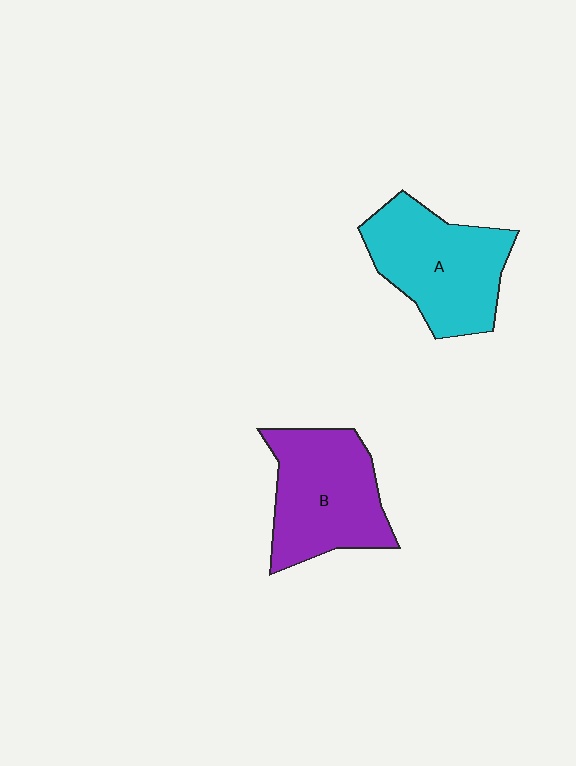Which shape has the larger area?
Shape A (cyan).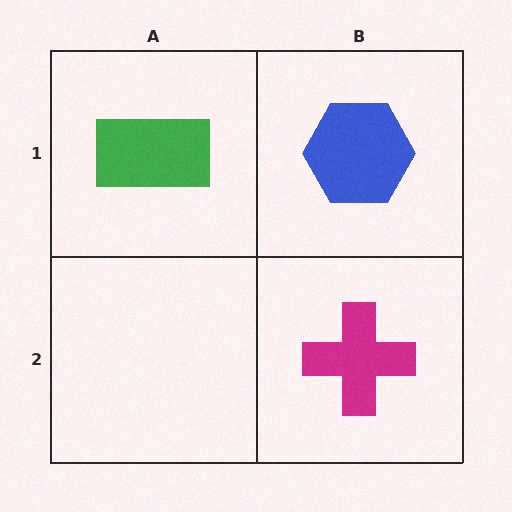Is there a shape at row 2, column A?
No, that cell is empty.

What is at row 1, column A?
A green rectangle.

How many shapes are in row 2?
1 shape.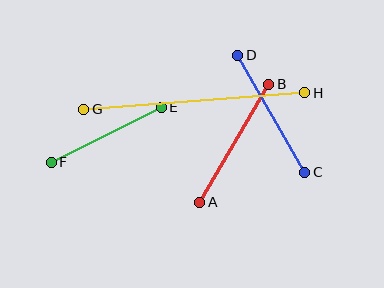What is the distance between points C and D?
The distance is approximately 135 pixels.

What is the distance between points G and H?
The distance is approximately 222 pixels.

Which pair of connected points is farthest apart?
Points G and H are farthest apart.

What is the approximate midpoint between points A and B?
The midpoint is at approximately (234, 143) pixels.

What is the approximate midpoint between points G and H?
The midpoint is at approximately (194, 101) pixels.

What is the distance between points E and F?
The distance is approximately 123 pixels.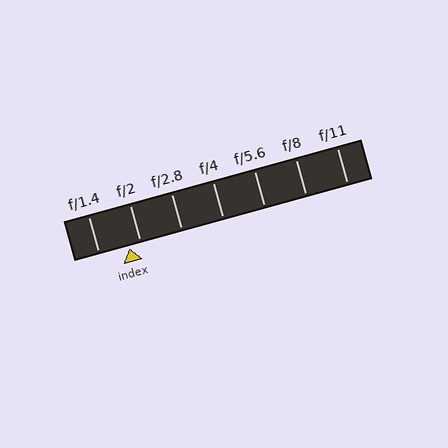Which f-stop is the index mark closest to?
The index mark is closest to f/2.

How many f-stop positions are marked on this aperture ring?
There are 7 f-stop positions marked.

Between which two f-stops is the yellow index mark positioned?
The index mark is between f/1.4 and f/2.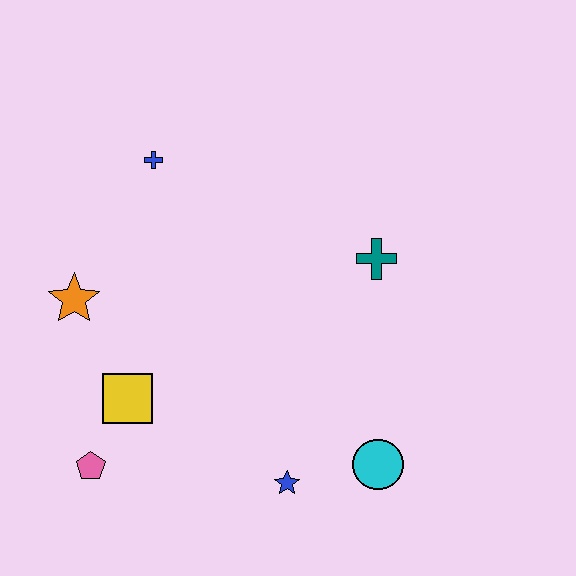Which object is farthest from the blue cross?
The cyan circle is farthest from the blue cross.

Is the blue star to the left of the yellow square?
No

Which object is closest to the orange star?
The yellow square is closest to the orange star.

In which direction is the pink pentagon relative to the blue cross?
The pink pentagon is below the blue cross.